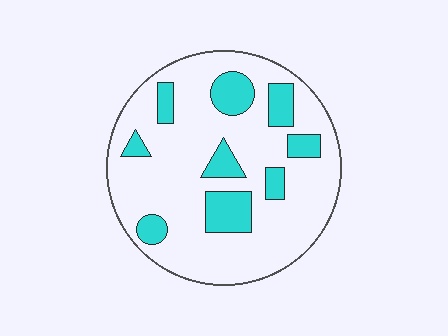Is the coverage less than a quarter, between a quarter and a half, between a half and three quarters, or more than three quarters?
Less than a quarter.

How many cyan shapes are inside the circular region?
9.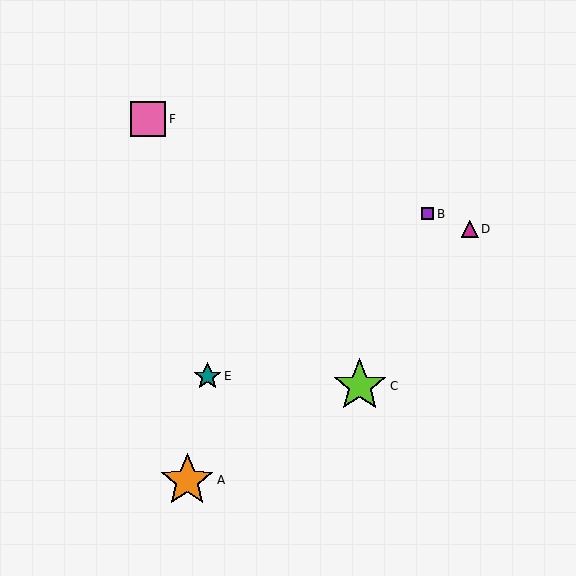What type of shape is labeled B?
Shape B is a purple square.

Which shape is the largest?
The orange star (labeled A) is the largest.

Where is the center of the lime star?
The center of the lime star is at (360, 386).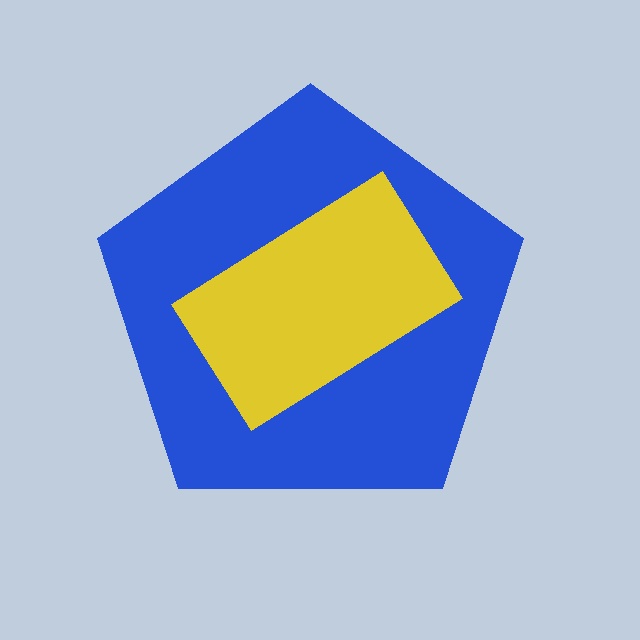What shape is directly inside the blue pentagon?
The yellow rectangle.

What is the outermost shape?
The blue pentagon.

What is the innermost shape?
The yellow rectangle.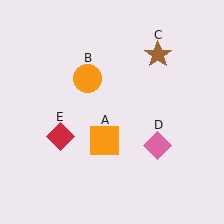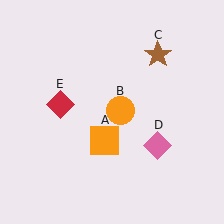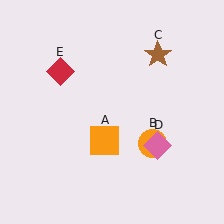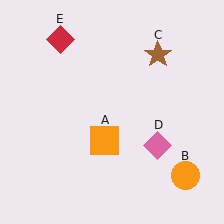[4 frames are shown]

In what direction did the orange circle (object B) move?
The orange circle (object B) moved down and to the right.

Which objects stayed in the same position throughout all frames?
Orange square (object A) and brown star (object C) and pink diamond (object D) remained stationary.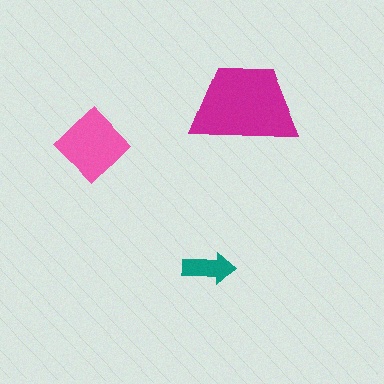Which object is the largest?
The magenta trapezoid.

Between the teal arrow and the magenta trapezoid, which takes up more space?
The magenta trapezoid.